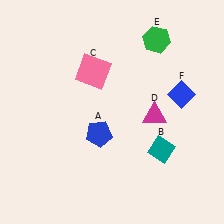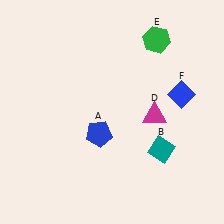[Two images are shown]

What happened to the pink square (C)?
The pink square (C) was removed in Image 2. It was in the top-left area of Image 1.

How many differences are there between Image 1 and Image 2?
There is 1 difference between the two images.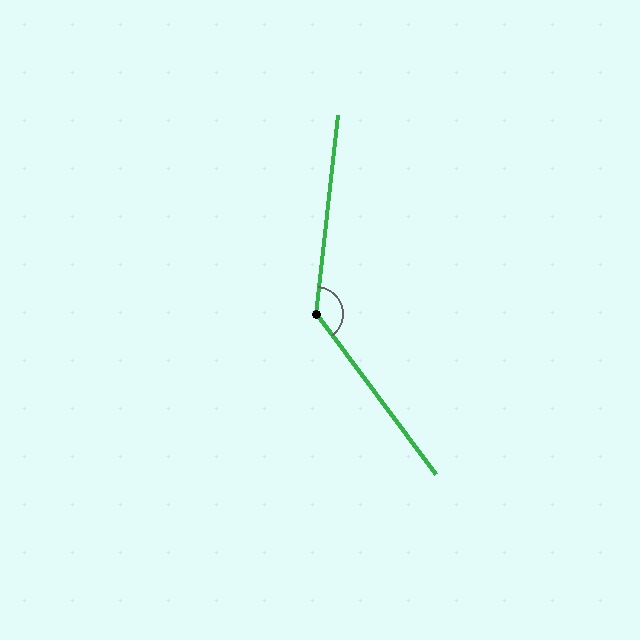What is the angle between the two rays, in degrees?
Approximately 137 degrees.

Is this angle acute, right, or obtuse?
It is obtuse.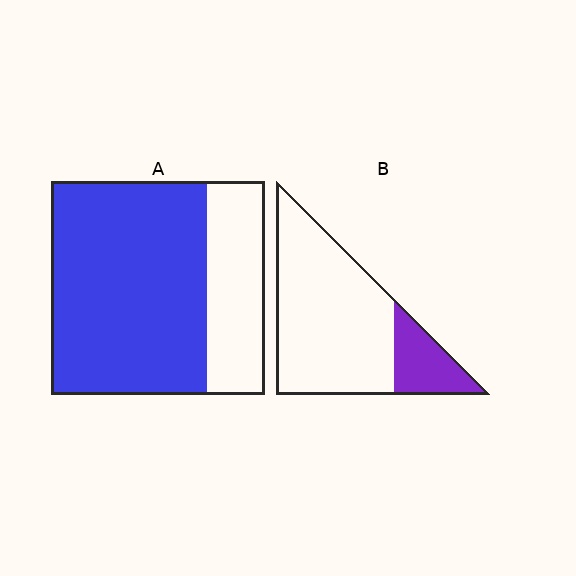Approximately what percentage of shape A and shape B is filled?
A is approximately 75% and B is approximately 20%.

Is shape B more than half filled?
No.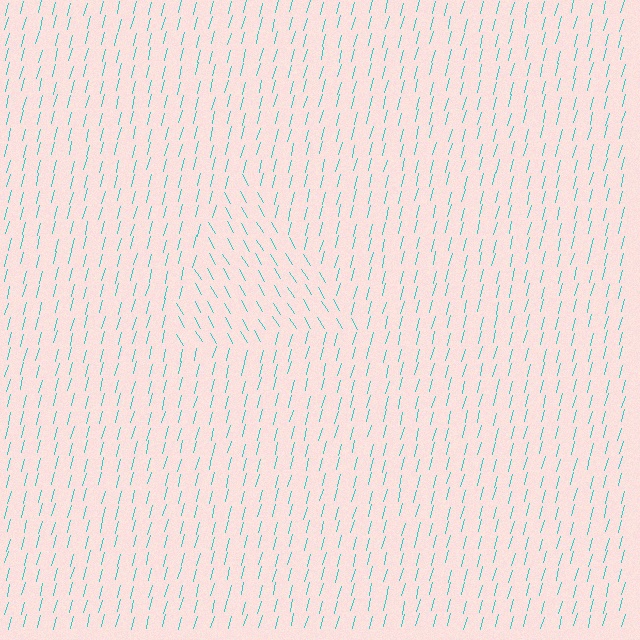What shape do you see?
I see a triangle.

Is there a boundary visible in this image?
Yes, there is a texture boundary formed by a change in line orientation.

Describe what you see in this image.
The image is filled with small cyan line segments. A triangle region in the image has lines oriented differently from the surrounding lines, creating a visible texture boundary.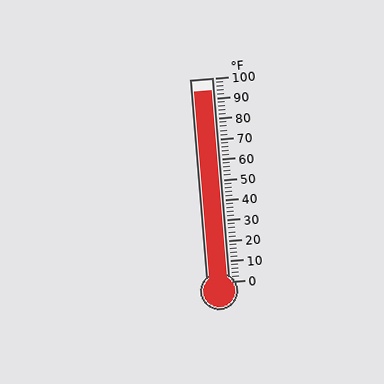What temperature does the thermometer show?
The thermometer shows approximately 94°F.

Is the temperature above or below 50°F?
The temperature is above 50°F.